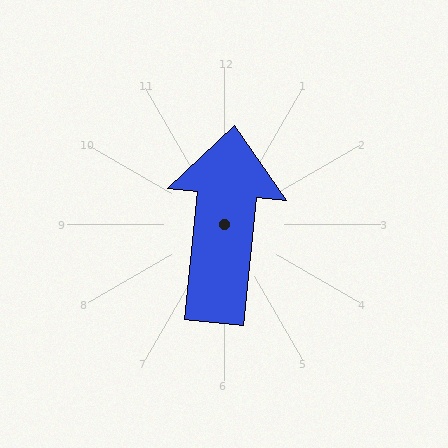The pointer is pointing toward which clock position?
Roughly 12 o'clock.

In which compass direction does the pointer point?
North.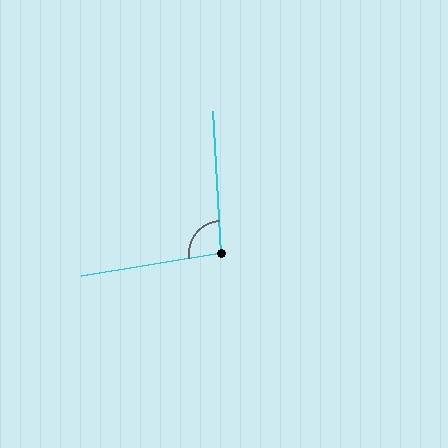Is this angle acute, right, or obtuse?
It is obtuse.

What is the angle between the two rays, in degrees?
Approximately 96 degrees.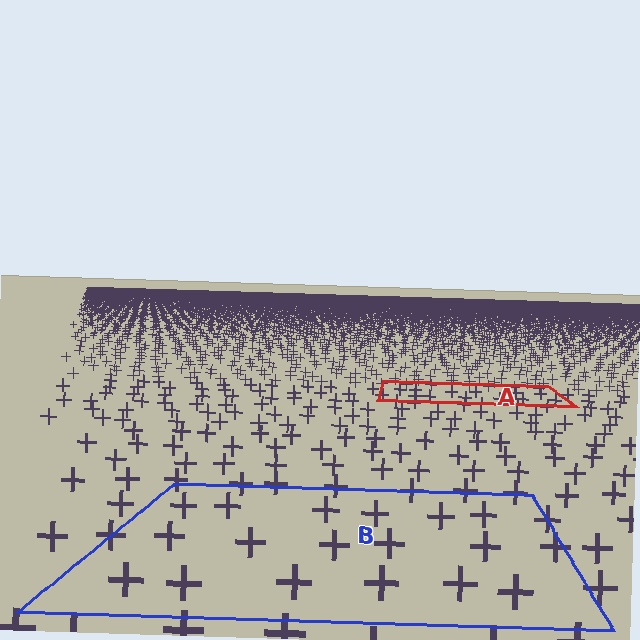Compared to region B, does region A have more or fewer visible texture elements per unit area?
Region A has more texture elements per unit area — they are packed more densely because it is farther away.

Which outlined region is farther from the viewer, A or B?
Region A is farther from the viewer — the texture elements inside it appear smaller and more densely packed.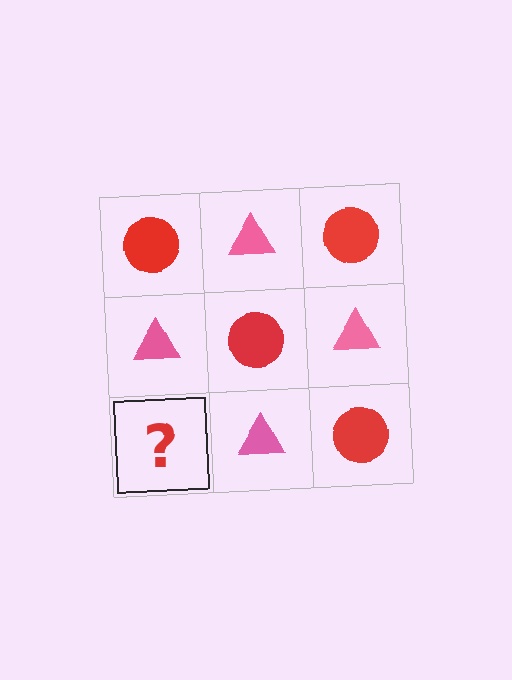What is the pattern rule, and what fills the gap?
The rule is that it alternates red circle and pink triangle in a checkerboard pattern. The gap should be filled with a red circle.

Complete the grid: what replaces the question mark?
The question mark should be replaced with a red circle.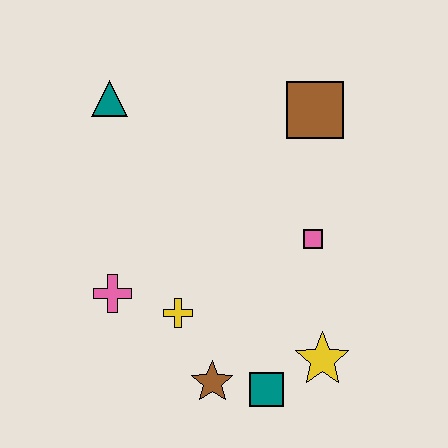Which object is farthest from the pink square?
The teal triangle is farthest from the pink square.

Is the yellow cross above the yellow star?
Yes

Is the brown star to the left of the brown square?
Yes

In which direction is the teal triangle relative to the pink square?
The teal triangle is to the left of the pink square.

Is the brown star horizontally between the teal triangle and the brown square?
Yes